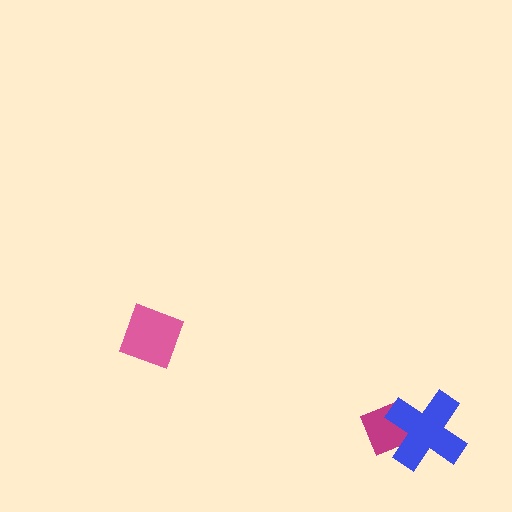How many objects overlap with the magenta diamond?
1 object overlaps with the magenta diamond.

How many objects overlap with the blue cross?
1 object overlaps with the blue cross.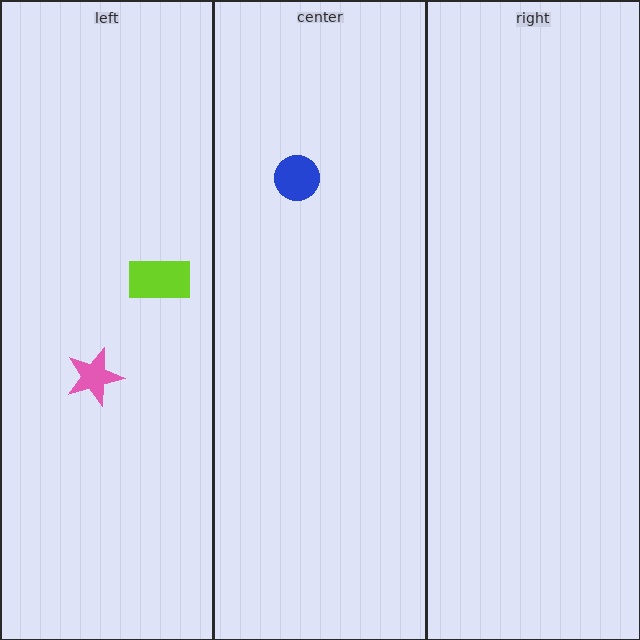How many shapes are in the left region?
2.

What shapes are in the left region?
The pink star, the lime rectangle.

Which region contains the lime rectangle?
The left region.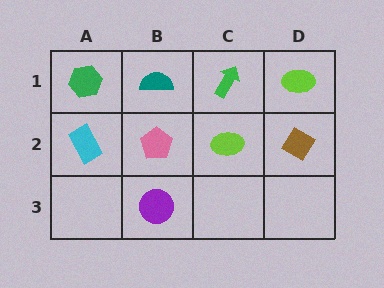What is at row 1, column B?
A teal semicircle.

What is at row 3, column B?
A purple circle.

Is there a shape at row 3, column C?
No, that cell is empty.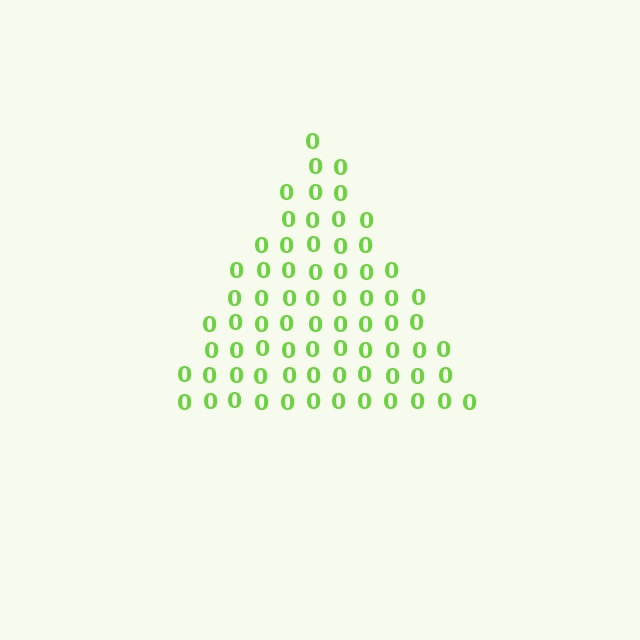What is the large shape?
The large shape is a triangle.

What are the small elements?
The small elements are digit 0's.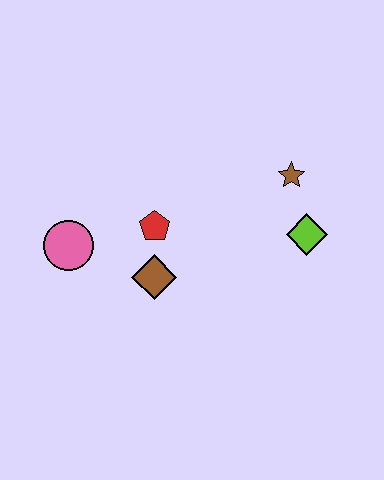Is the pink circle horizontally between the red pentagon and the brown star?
No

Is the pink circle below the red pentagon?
Yes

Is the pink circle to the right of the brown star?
No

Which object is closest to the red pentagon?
The brown diamond is closest to the red pentagon.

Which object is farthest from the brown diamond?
The brown star is farthest from the brown diamond.